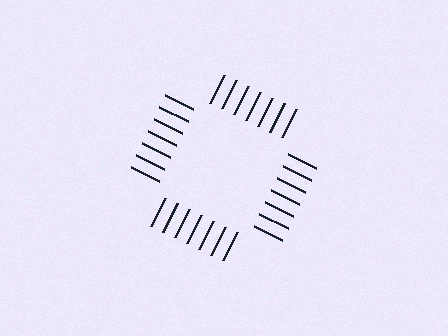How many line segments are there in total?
28 — 7 along each of the 4 edges.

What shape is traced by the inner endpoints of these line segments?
An illusory square — the line segments terminate on its edges but no continuous stroke is drawn.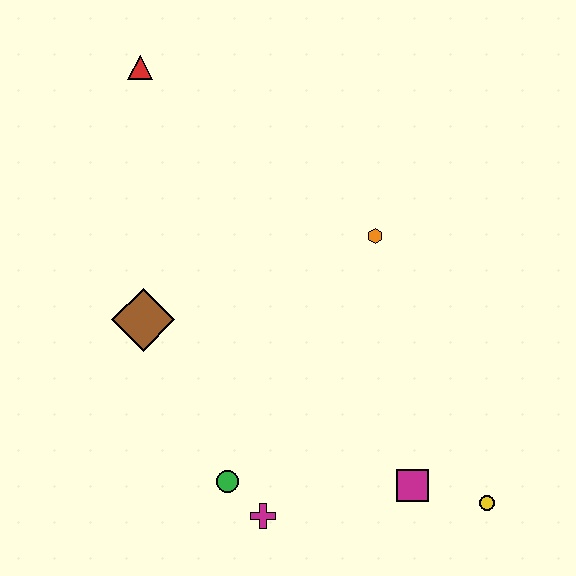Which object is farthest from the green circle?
The red triangle is farthest from the green circle.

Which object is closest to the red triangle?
The brown diamond is closest to the red triangle.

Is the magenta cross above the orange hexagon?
No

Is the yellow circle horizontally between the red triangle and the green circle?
No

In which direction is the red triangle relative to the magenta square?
The red triangle is above the magenta square.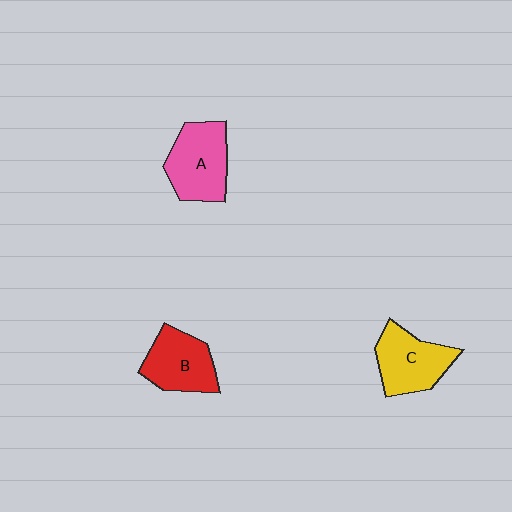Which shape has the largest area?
Shape A (pink).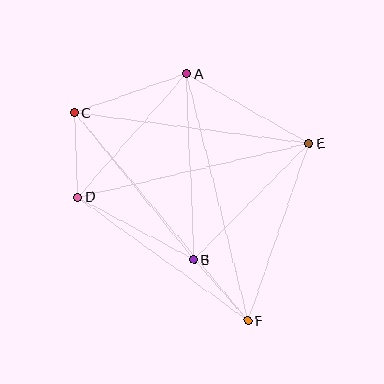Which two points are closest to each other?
Points B and F are closest to each other.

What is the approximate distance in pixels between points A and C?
The distance between A and C is approximately 119 pixels.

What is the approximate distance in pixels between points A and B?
The distance between A and B is approximately 186 pixels.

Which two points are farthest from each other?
Points C and F are farthest from each other.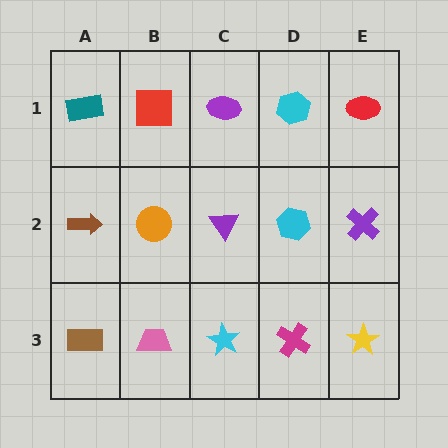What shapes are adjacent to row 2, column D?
A cyan hexagon (row 1, column D), a magenta cross (row 3, column D), a purple triangle (row 2, column C), a purple cross (row 2, column E).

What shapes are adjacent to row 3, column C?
A purple triangle (row 2, column C), a pink trapezoid (row 3, column B), a magenta cross (row 3, column D).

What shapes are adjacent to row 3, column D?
A cyan hexagon (row 2, column D), a cyan star (row 3, column C), a yellow star (row 3, column E).